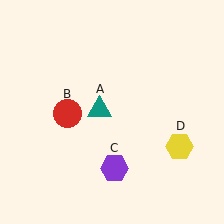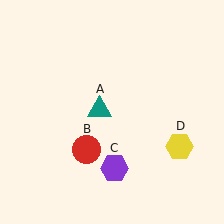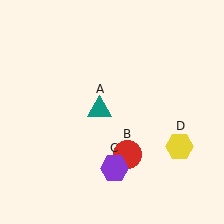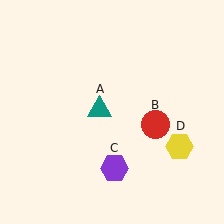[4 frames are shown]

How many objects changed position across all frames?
1 object changed position: red circle (object B).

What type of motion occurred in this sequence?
The red circle (object B) rotated counterclockwise around the center of the scene.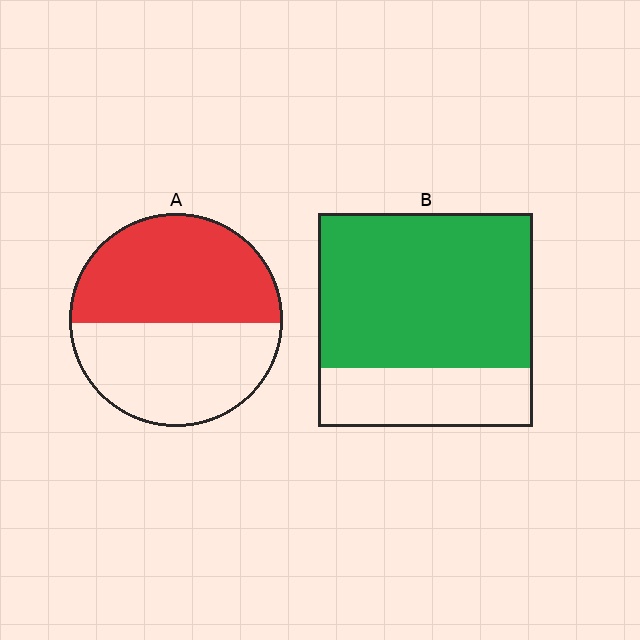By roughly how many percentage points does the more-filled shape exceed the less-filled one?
By roughly 20 percentage points (B over A).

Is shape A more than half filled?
Roughly half.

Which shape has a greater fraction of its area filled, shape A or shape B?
Shape B.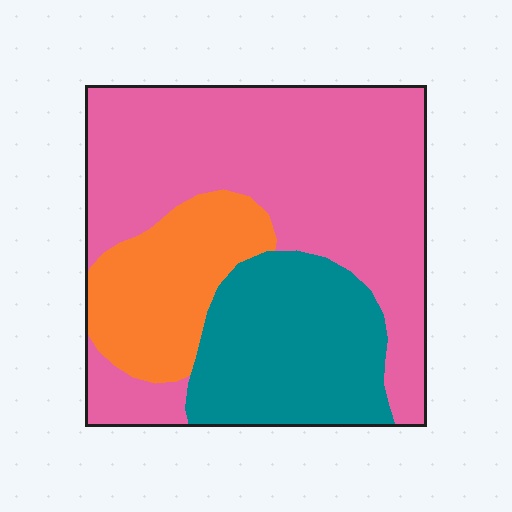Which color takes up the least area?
Orange, at roughly 20%.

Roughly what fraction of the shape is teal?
Teal takes up about one quarter (1/4) of the shape.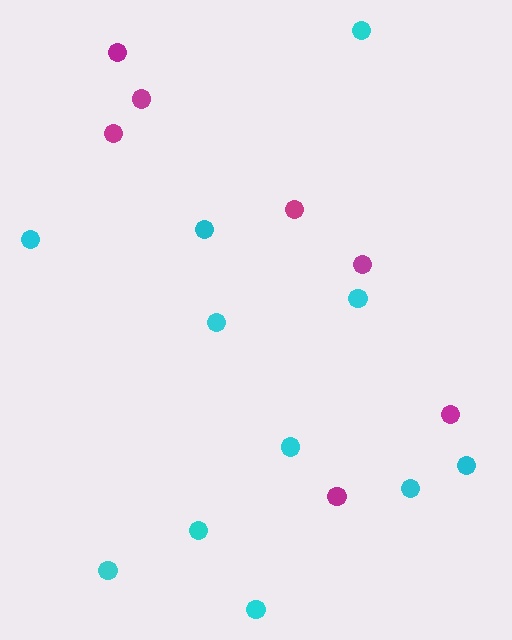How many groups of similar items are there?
There are 2 groups: one group of magenta circles (7) and one group of cyan circles (11).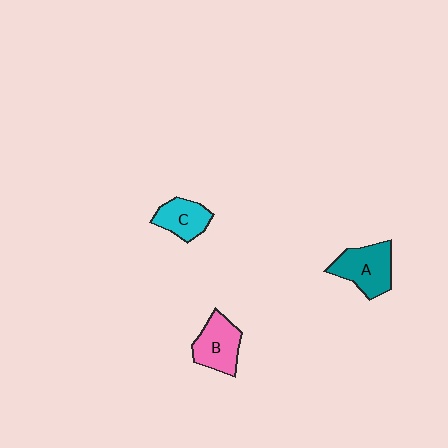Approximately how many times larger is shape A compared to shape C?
Approximately 1.4 times.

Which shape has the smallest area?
Shape C (cyan).